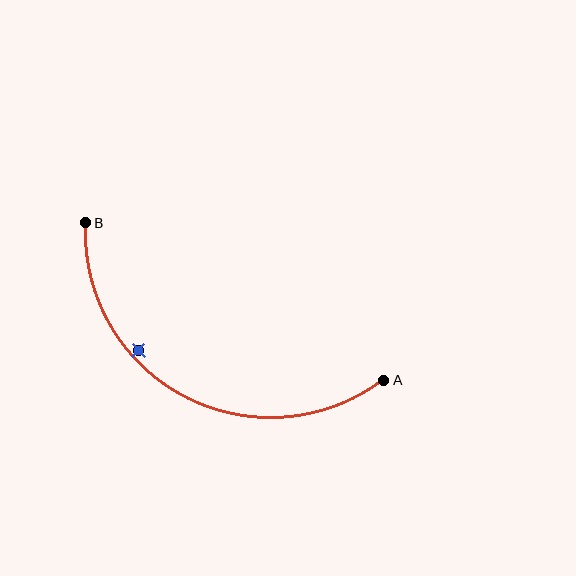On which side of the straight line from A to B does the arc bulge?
The arc bulges below the straight line connecting A and B.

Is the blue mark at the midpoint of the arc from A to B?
No — the blue mark does not lie on the arc at all. It sits slightly inside the curve.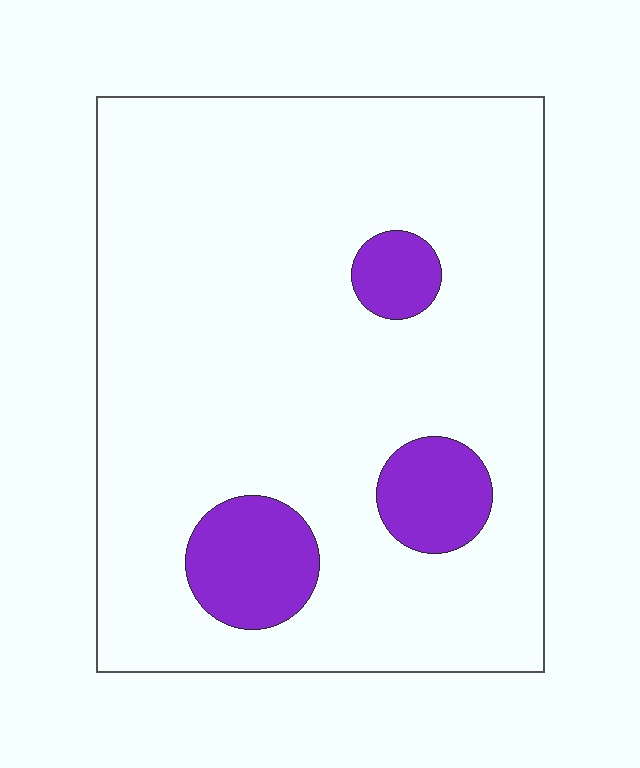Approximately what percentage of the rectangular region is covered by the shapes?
Approximately 10%.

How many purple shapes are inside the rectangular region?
3.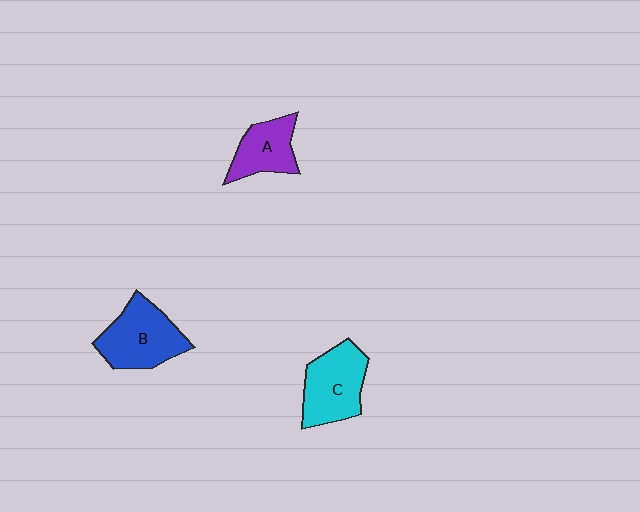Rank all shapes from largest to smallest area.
From largest to smallest: B (blue), C (cyan), A (purple).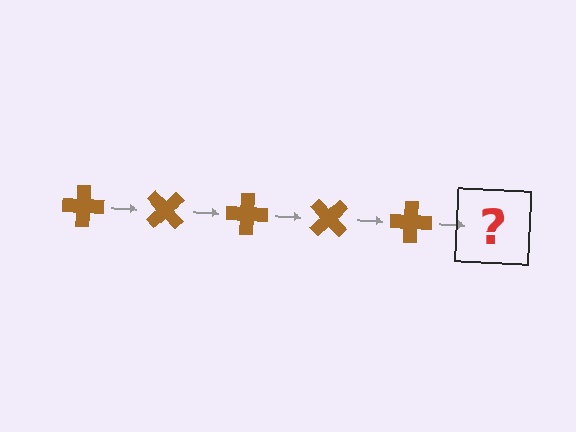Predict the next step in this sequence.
The next step is a brown cross rotated 225 degrees.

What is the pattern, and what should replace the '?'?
The pattern is that the cross rotates 45 degrees each step. The '?' should be a brown cross rotated 225 degrees.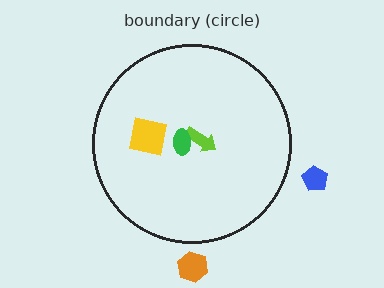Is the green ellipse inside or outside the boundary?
Inside.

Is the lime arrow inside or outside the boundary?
Inside.